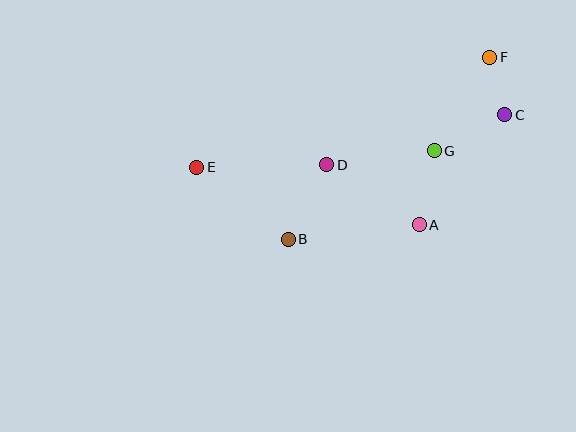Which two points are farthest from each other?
Points E and F are farthest from each other.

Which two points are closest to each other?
Points C and F are closest to each other.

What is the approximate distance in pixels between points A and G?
The distance between A and G is approximately 76 pixels.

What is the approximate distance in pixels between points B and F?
The distance between B and F is approximately 271 pixels.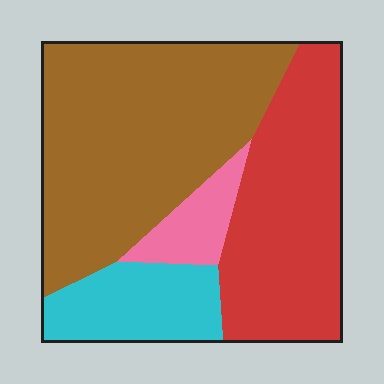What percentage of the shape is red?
Red takes up between a sixth and a third of the shape.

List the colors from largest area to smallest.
From largest to smallest: brown, red, cyan, pink.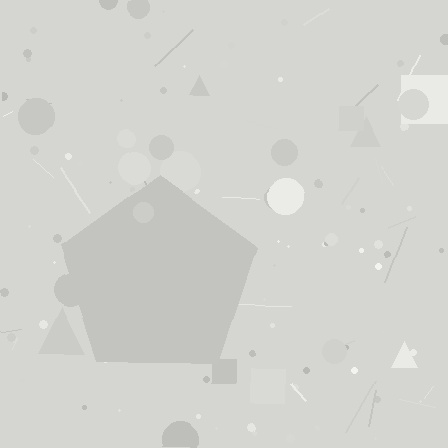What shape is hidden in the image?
A pentagon is hidden in the image.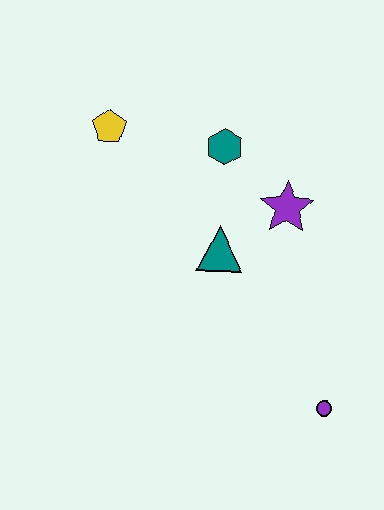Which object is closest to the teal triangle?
The purple star is closest to the teal triangle.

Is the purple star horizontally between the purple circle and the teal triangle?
Yes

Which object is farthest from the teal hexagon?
The purple circle is farthest from the teal hexagon.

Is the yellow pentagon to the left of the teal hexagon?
Yes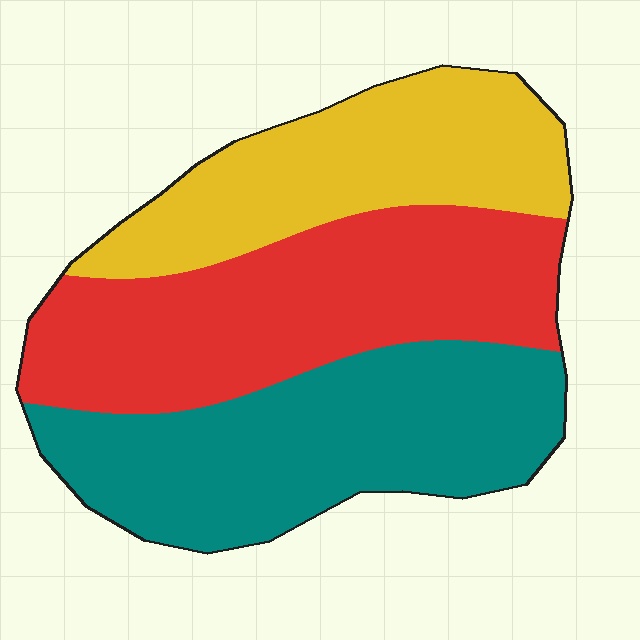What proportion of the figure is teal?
Teal covers about 35% of the figure.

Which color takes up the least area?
Yellow, at roughly 25%.